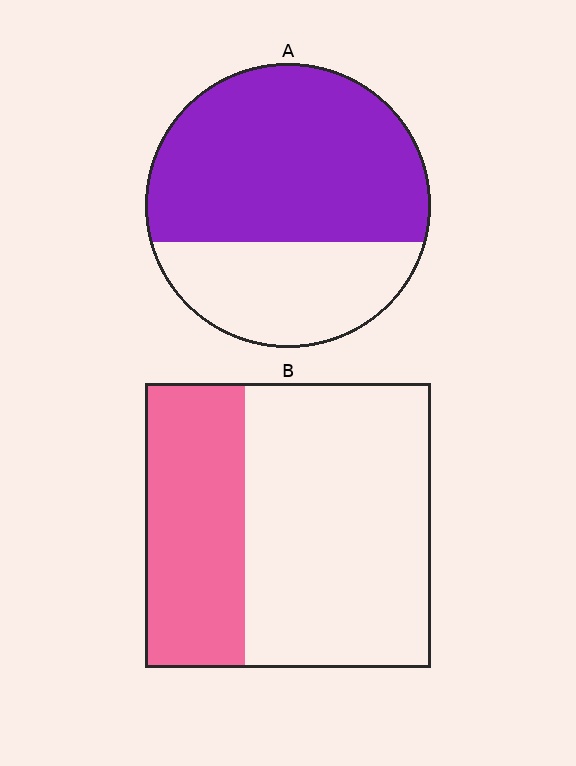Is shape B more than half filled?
No.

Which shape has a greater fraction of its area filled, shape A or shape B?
Shape A.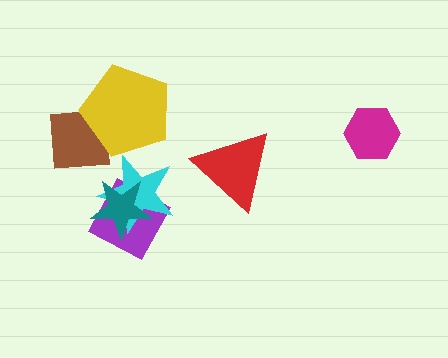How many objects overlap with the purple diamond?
2 objects overlap with the purple diamond.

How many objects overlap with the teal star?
2 objects overlap with the teal star.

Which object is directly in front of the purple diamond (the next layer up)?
The cyan star is directly in front of the purple diamond.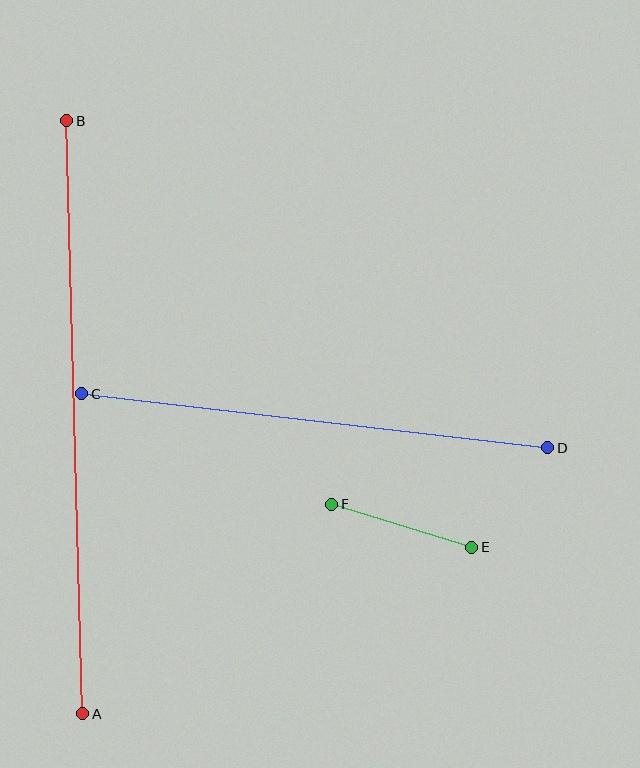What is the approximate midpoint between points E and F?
The midpoint is at approximately (402, 526) pixels.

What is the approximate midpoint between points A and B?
The midpoint is at approximately (75, 417) pixels.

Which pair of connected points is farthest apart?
Points A and B are farthest apart.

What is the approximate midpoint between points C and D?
The midpoint is at approximately (315, 421) pixels.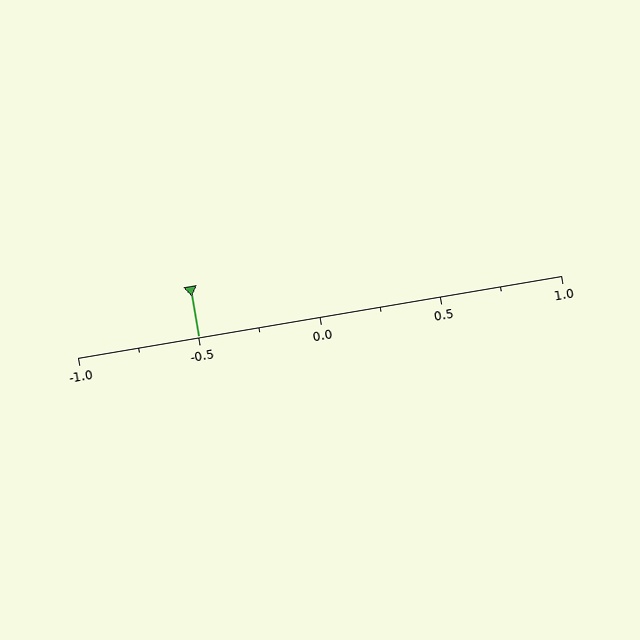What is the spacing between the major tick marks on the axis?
The major ticks are spaced 0.5 apart.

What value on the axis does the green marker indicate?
The marker indicates approximately -0.5.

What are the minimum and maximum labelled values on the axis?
The axis runs from -1.0 to 1.0.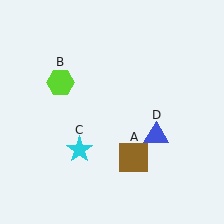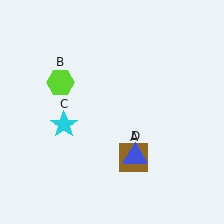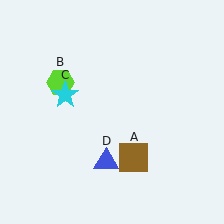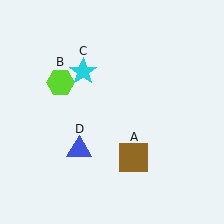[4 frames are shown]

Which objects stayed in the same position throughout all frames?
Brown square (object A) and lime hexagon (object B) remained stationary.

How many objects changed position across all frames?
2 objects changed position: cyan star (object C), blue triangle (object D).